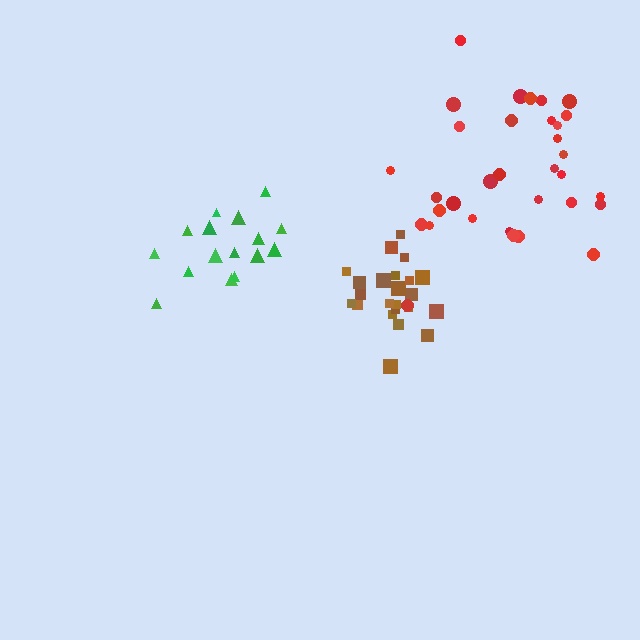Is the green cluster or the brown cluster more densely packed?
Brown.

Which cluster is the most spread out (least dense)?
Red.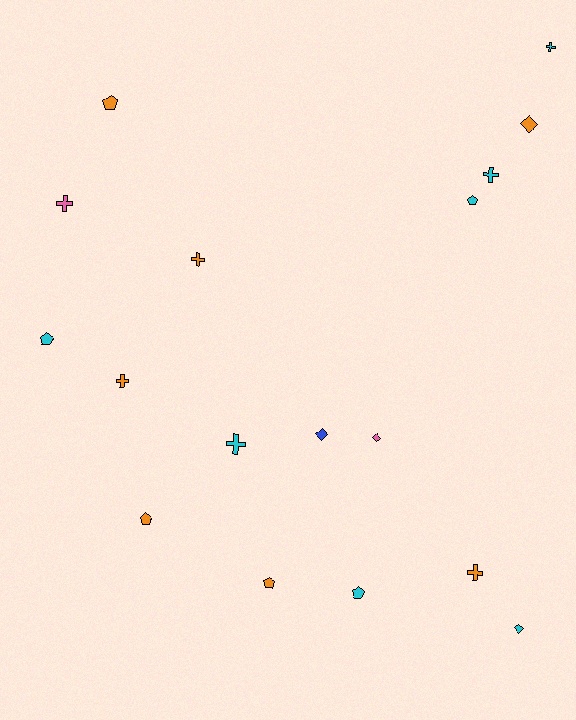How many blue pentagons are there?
There are no blue pentagons.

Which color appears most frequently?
Orange, with 7 objects.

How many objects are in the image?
There are 17 objects.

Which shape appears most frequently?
Cross, with 7 objects.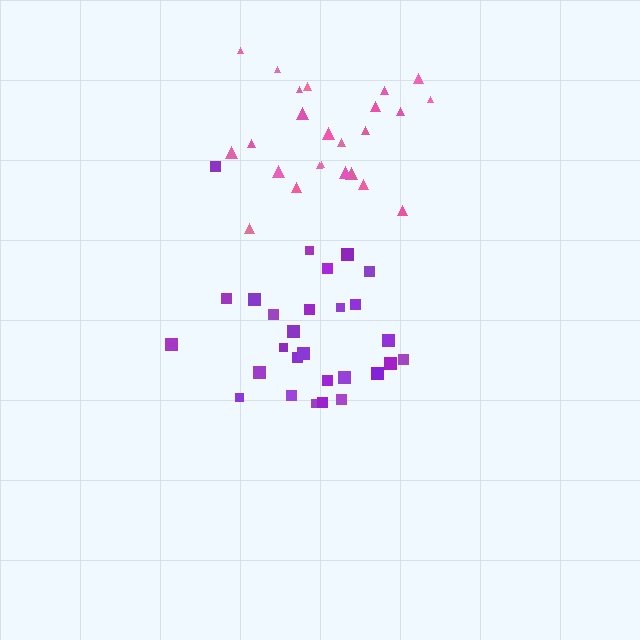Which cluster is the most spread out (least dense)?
Pink.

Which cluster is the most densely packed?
Purple.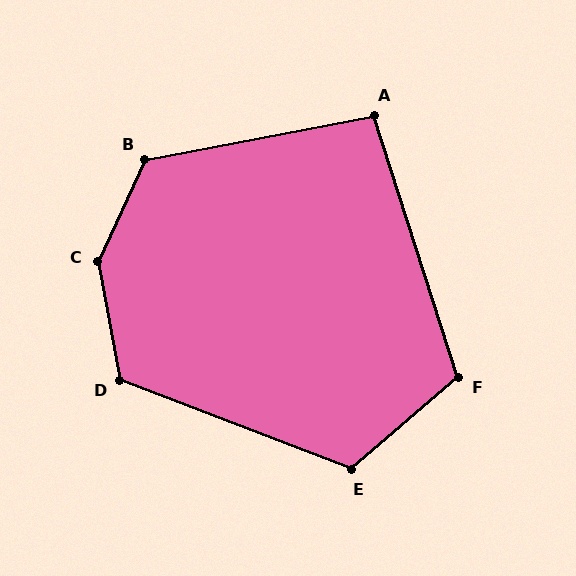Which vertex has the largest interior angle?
C, at approximately 145 degrees.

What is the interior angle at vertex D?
Approximately 121 degrees (obtuse).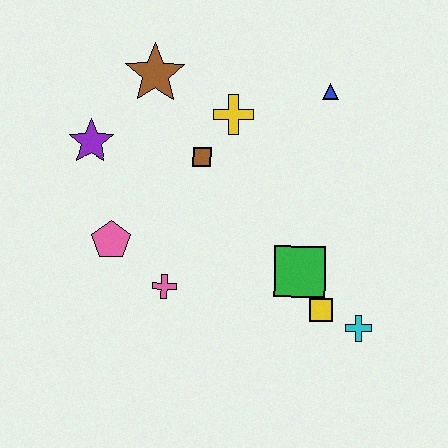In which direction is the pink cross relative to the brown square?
The pink cross is below the brown square.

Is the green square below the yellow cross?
Yes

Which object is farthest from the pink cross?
The blue triangle is farthest from the pink cross.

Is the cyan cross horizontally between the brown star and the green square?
No